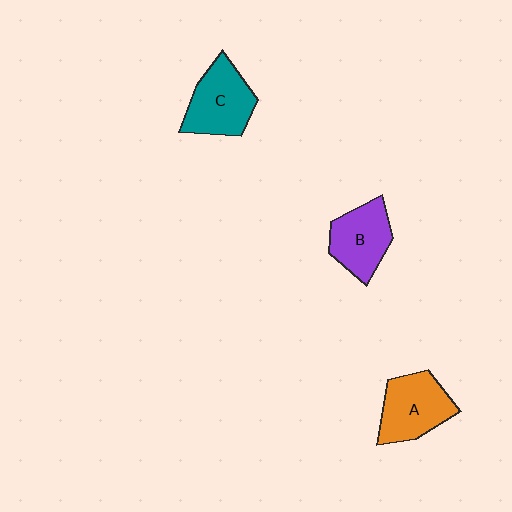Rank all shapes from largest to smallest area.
From largest to smallest: A (orange), C (teal), B (purple).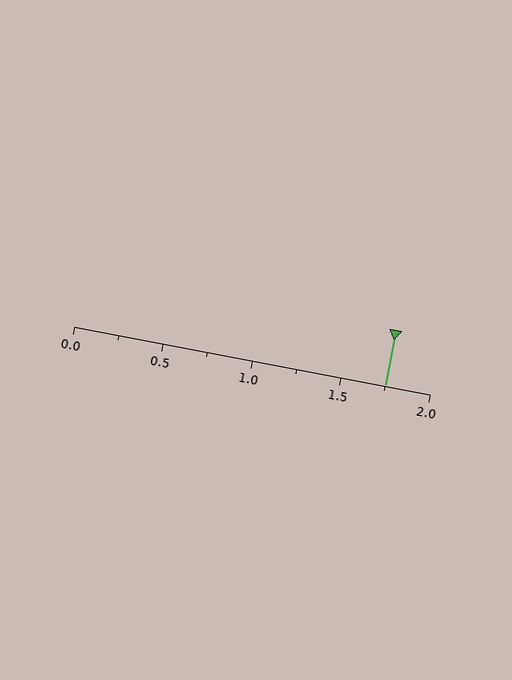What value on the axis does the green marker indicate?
The marker indicates approximately 1.75.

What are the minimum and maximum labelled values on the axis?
The axis runs from 0.0 to 2.0.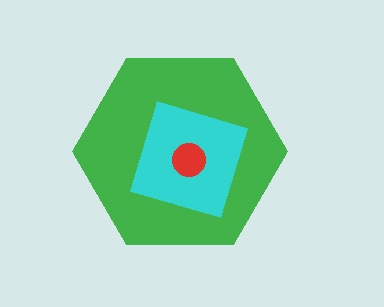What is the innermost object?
The red circle.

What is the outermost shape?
The green hexagon.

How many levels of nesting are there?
3.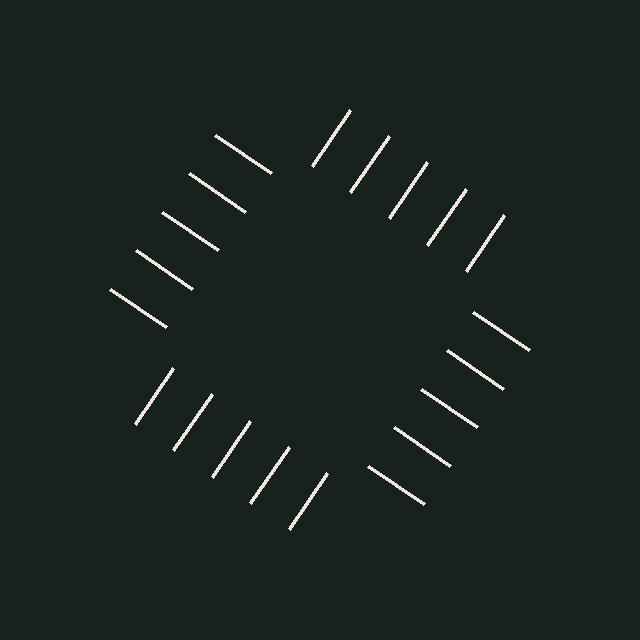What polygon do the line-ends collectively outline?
An illusory square — the line segments terminate on its edges but no continuous stroke is drawn.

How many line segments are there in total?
20 — 5 along each of the 4 edges.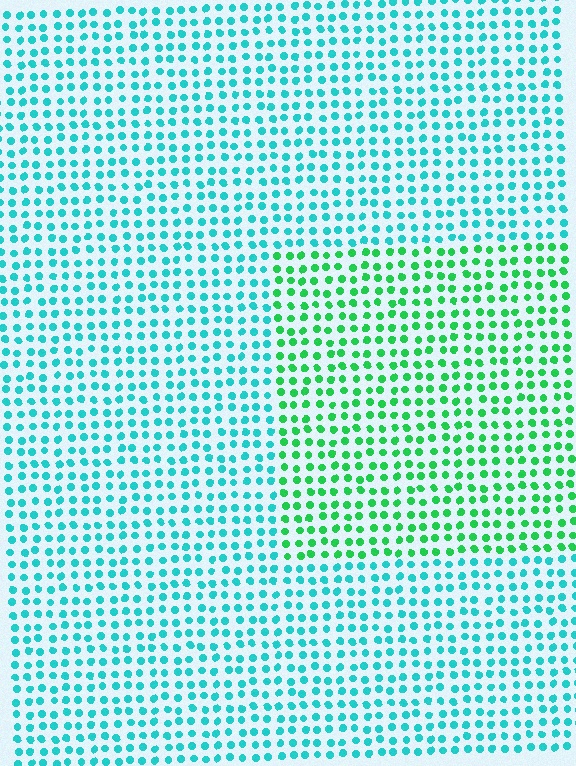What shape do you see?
I see a rectangle.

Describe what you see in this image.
The image is filled with small cyan elements in a uniform arrangement. A rectangle-shaped region is visible where the elements are tinted to a slightly different hue, forming a subtle color boundary.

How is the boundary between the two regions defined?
The boundary is defined purely by a slight shift in hue (about 43 degrees). Spacing, size, and orientation are identical on both sides.